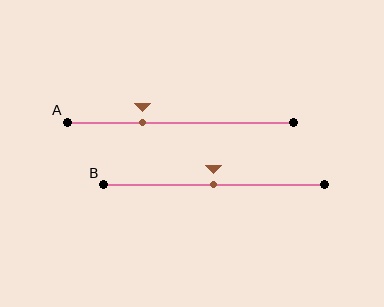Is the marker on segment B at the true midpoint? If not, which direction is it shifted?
Yes, the marker on segment B is at the true midpoint.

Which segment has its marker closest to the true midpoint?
Segment B has its marker closest to the true midpoint.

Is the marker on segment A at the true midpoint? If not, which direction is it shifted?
No, the marker on segment A is shifted to the left by about 17% of the segment length.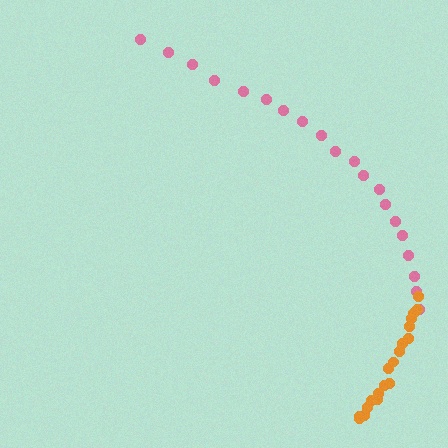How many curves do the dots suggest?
There are 2 distinct paths.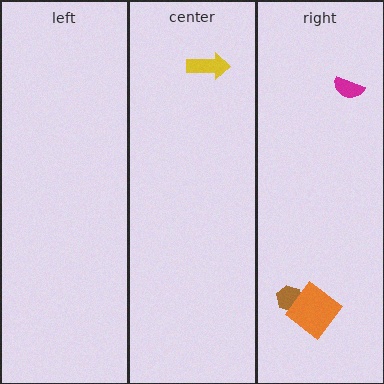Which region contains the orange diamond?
The right region.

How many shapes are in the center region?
1.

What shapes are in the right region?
The magenta semicircle, the brown hexagon, the orange diamond.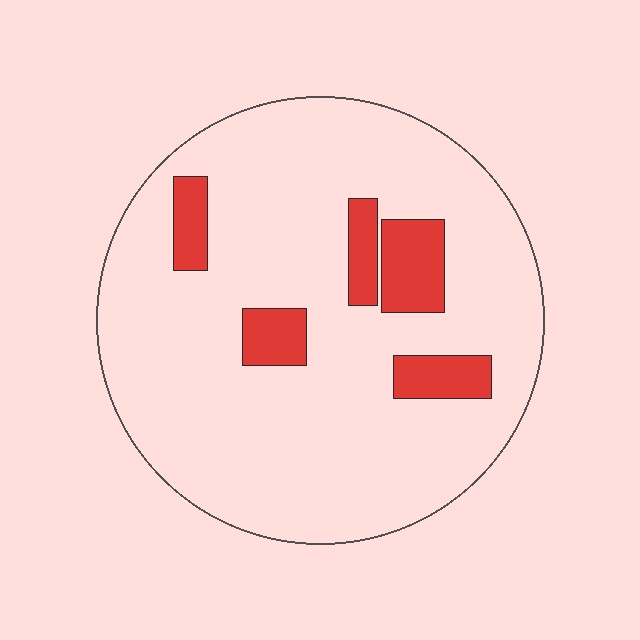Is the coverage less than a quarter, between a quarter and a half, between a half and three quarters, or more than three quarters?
Less than a quarter.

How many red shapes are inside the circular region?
5.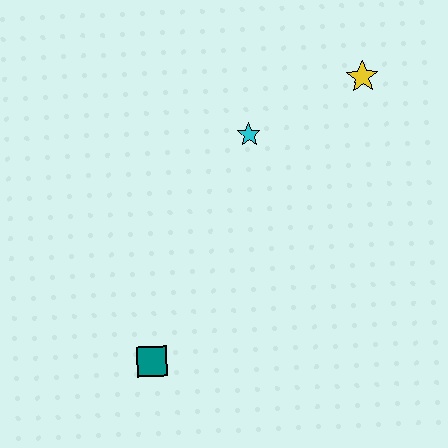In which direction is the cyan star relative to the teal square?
The cyan star is above the teal square.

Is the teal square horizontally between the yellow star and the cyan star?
No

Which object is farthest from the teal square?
The yellow star is farthest from the teal square.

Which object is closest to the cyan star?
The yellow star is closest to the cyan star.